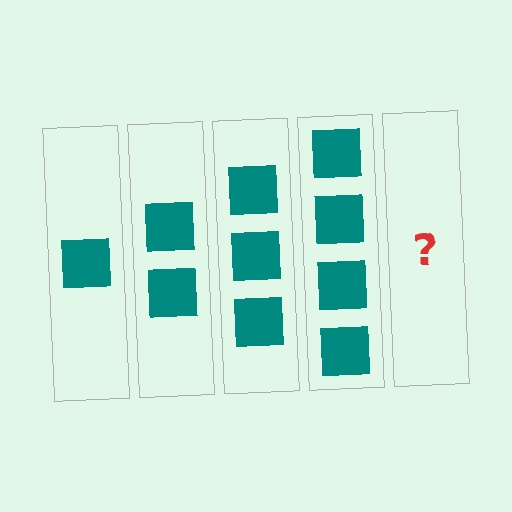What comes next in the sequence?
The next element should be 5 squares.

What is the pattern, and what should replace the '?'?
The pattern is that each step adds one more square. The '?' should be 5 squares.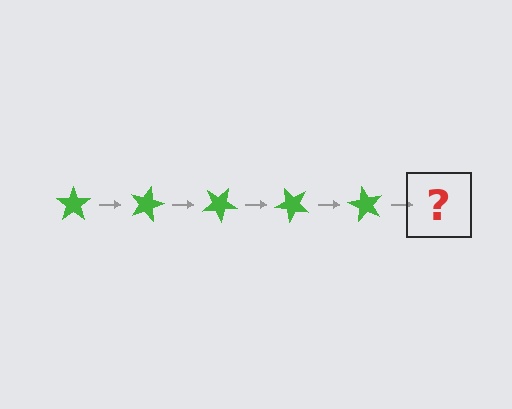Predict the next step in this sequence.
The next step is a green star rotated 75 degrees.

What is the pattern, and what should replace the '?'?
The pattern is that the star rotates 15 degrees each step. The '?' should be a green star rotated 75 degrees.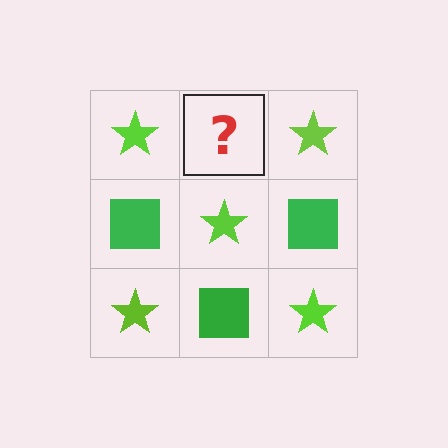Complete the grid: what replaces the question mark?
The question mark should be replaced with a green square.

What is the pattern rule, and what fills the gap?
The rule is that it alternates lime star and green square in a checkerboard pattern. The gap should be filled with a green square.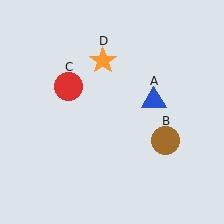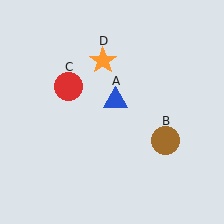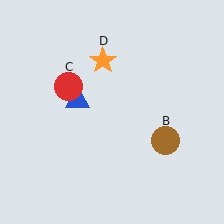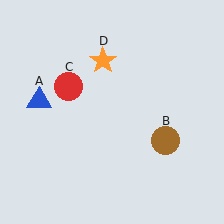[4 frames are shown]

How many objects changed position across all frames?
1 object changed position: blue triangle (object A).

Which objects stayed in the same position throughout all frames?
Brown circle (object B) and red circle (object C) and orange star (object D) remained stationary.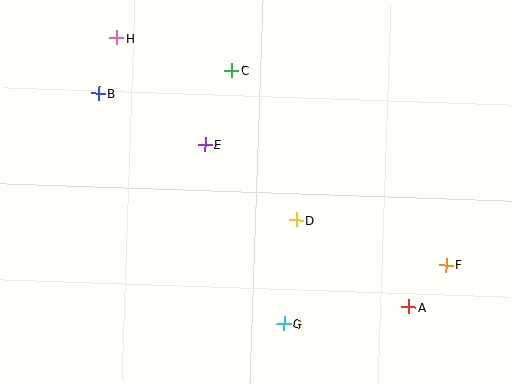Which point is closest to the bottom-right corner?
Point A is closest to the bottom-right corner.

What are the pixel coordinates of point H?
Point H is at (117, 38).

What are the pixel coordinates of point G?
Point G is at (284, 324).